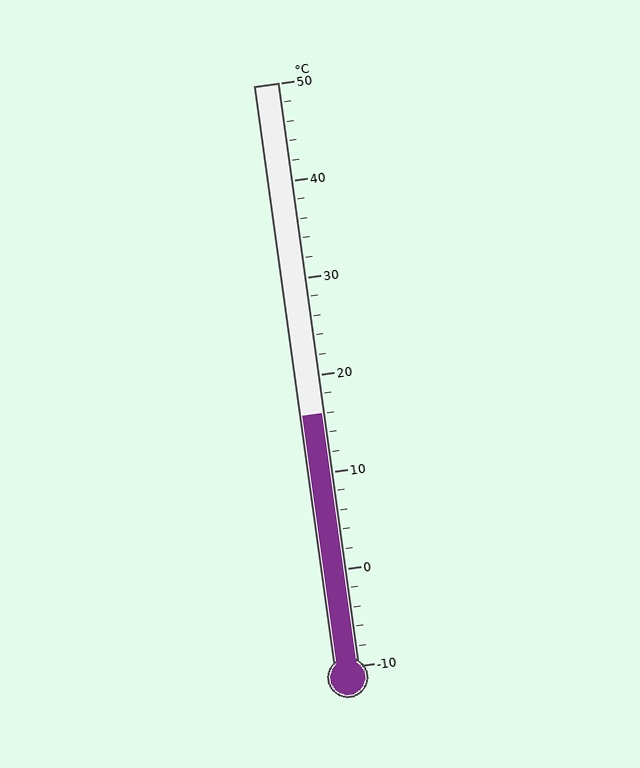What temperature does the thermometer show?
The thermometer shows approximately 16°C.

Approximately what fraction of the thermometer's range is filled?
The thermometer is filled to approximately 45% of its range.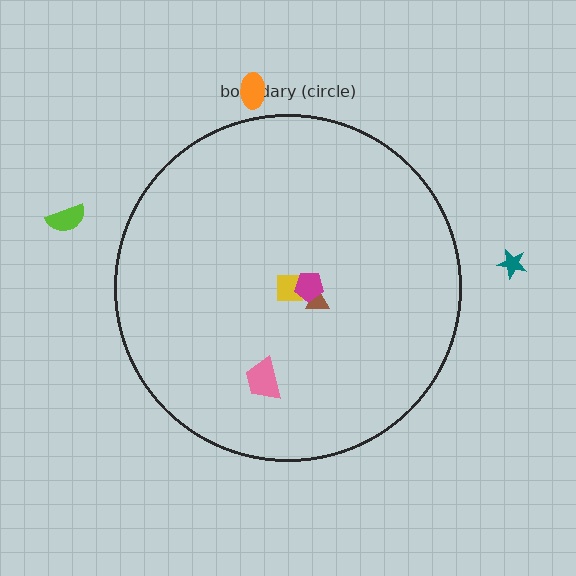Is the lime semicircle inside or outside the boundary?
Outside.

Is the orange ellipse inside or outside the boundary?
Outside.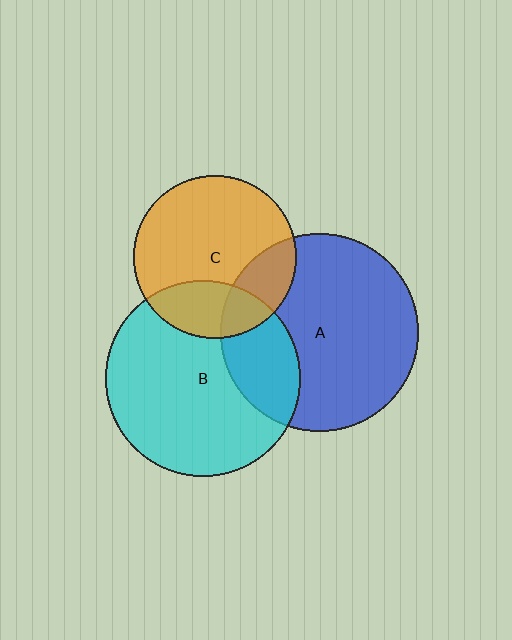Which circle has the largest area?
Circle A (blue).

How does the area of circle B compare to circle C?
Approximately 1.4 times.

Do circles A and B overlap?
Yes.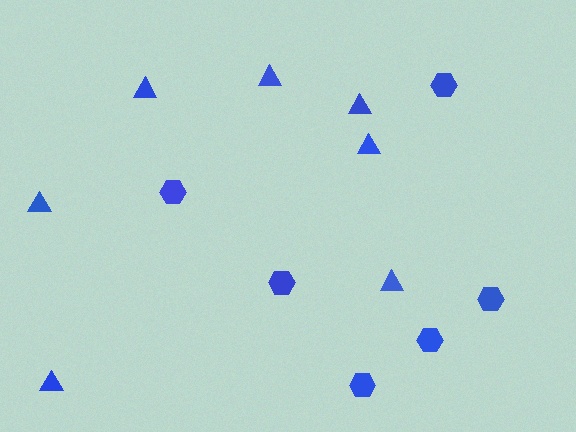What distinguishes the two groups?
There are 2 groups: one group of triangles (7) and one group of hexagons (6).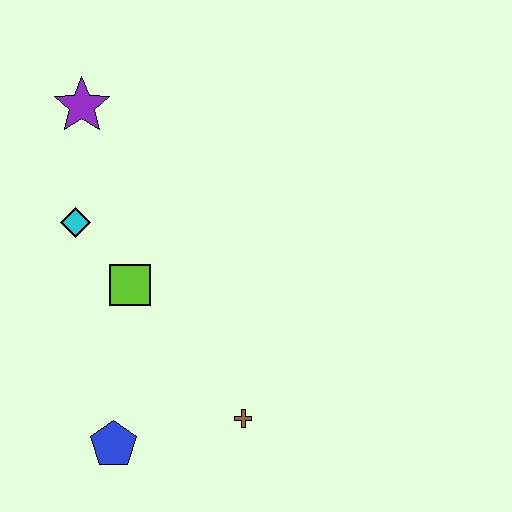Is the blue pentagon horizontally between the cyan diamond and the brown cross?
Yes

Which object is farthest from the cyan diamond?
The brown cross is farthest from the cyan diamond.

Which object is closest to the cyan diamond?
The lime square is closest to the cyan diamond.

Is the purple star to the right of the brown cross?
No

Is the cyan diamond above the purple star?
No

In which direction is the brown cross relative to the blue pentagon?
The brown cross is to the right of the blue pentagon.